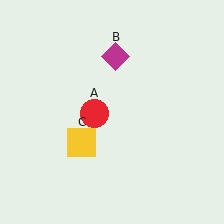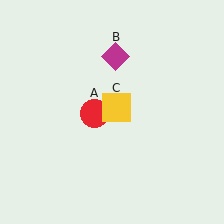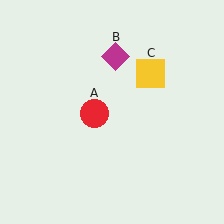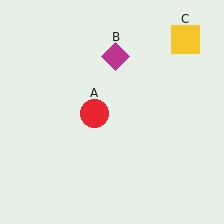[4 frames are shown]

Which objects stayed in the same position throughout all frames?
Red circle (object A) and magenta diamond (object B) remained stationary.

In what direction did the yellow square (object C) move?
The yellow square (object C) moved up and to the right.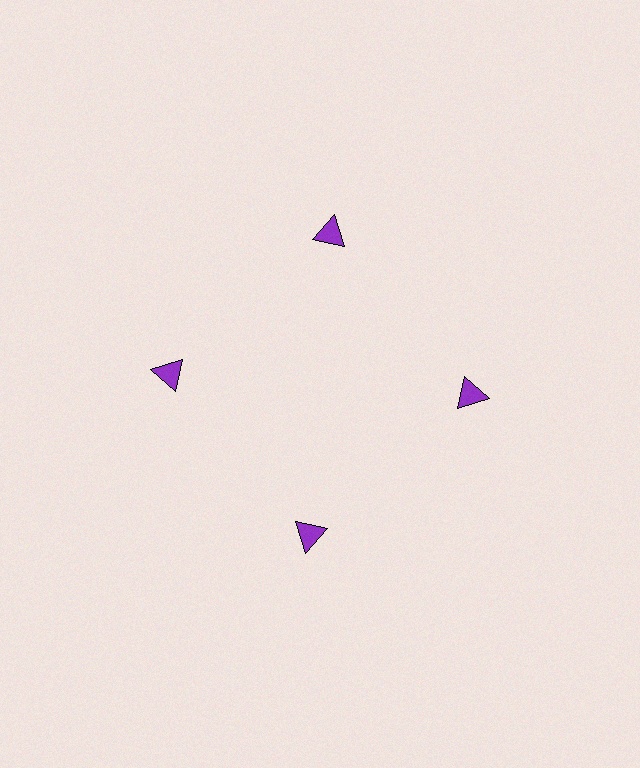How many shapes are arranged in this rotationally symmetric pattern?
There are 4 shapes, arranged in 4 groups of 1.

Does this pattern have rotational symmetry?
Yes, this pattern has 4-fold rotational symmetry. It looks the same after rotating 90 degrees around the center.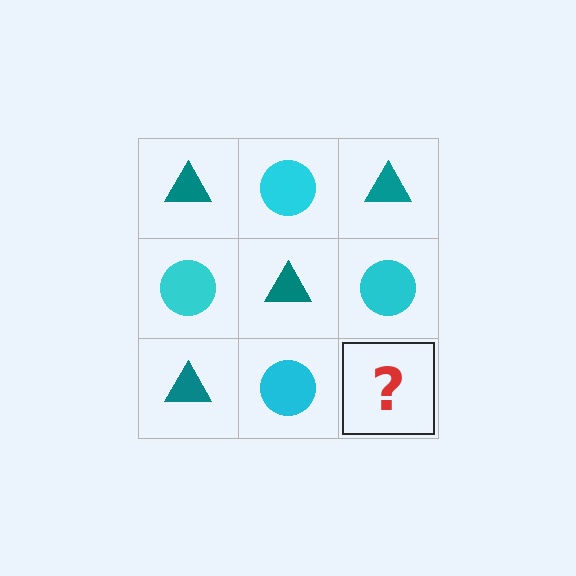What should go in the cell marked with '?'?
The missing cell should contain a teal triangle.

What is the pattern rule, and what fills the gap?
The rule is that it alternates teal triangle and cyan circle in a checkerboard pattern. The gap should be filled with a teal triangle.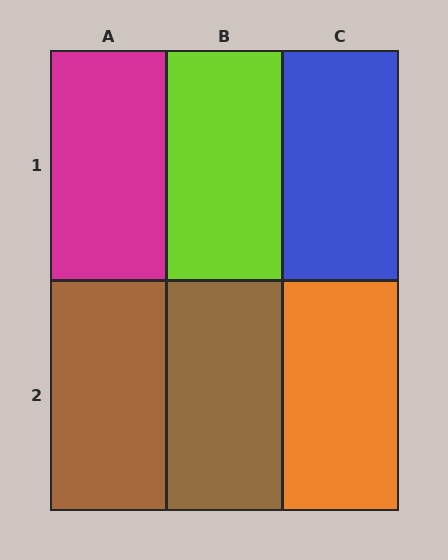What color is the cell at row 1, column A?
Magenta.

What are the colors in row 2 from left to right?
Brown, brown, orange.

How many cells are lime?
1 cell is lime.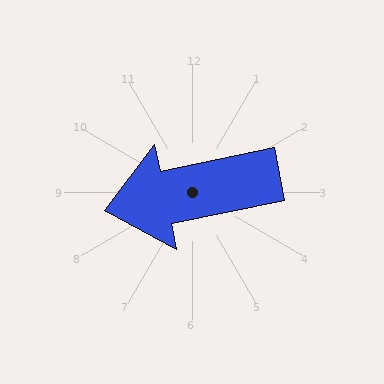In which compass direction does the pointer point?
West.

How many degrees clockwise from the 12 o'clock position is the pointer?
Approximately 258 degrees.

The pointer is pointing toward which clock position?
Roughly 9 o'clock.